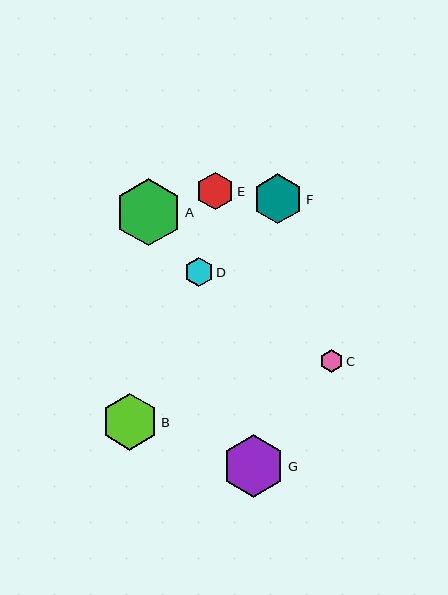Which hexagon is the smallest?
Hexagon C is the smallest with a size of approximately 23 pixels.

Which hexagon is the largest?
Hexagon A is the largest with a size of approximately 67 pixels.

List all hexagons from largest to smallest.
From largest to smallest: A, G, B, F, E, D, C.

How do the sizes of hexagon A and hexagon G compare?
Hexagon A and hexagon G are approximately the same size.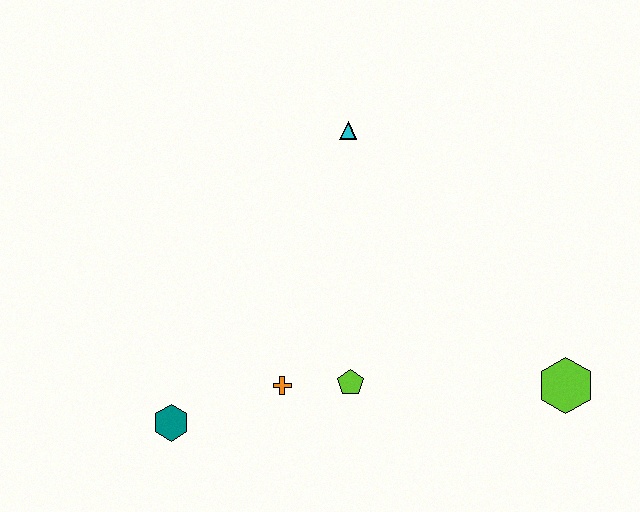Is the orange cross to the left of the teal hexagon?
No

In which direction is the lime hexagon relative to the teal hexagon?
The lime hexagon is to the right of the teal hexagon.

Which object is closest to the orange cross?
The lime pentagon is closest to the orange cross.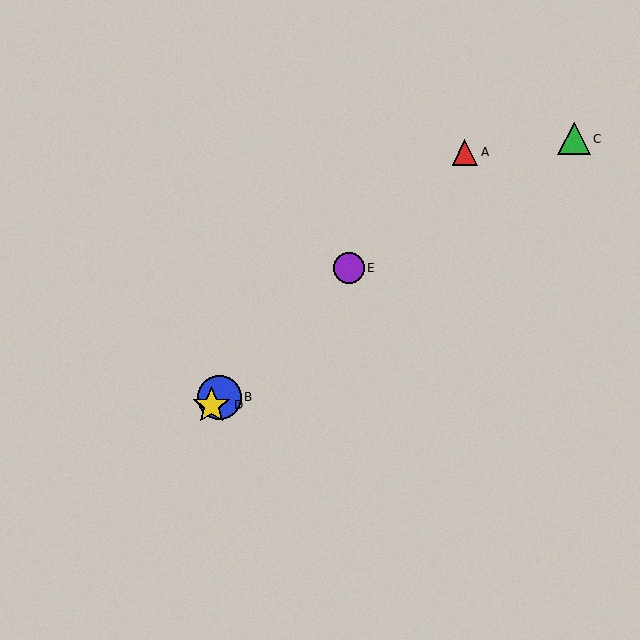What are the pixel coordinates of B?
Object B is at (219, 398).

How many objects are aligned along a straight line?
4 objects (A, B, D, E) are aligned along a straight line.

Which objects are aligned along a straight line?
Objects A, B, D, E are aligned along a straight line.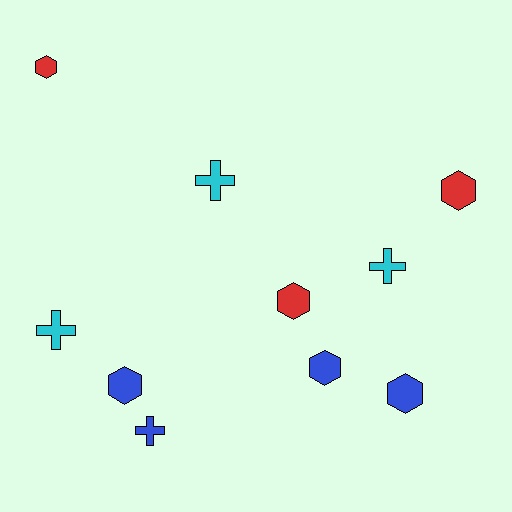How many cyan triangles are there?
There are no cyan triangles.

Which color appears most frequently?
Blue, with 4 objects.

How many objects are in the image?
There are 10 objects.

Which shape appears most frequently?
Hexagon, with 6 objects.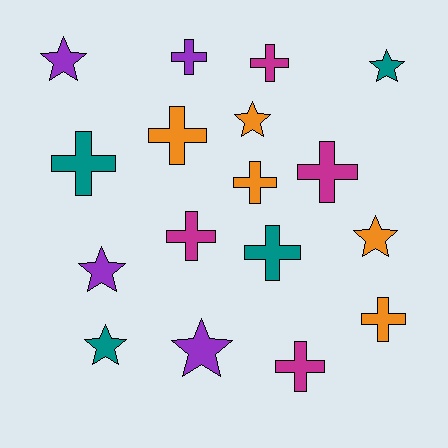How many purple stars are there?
There are 3 purple stars.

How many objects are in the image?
There are 17 objects.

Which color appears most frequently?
Orange, with 5 objects.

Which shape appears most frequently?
Cross, with 10 objects.